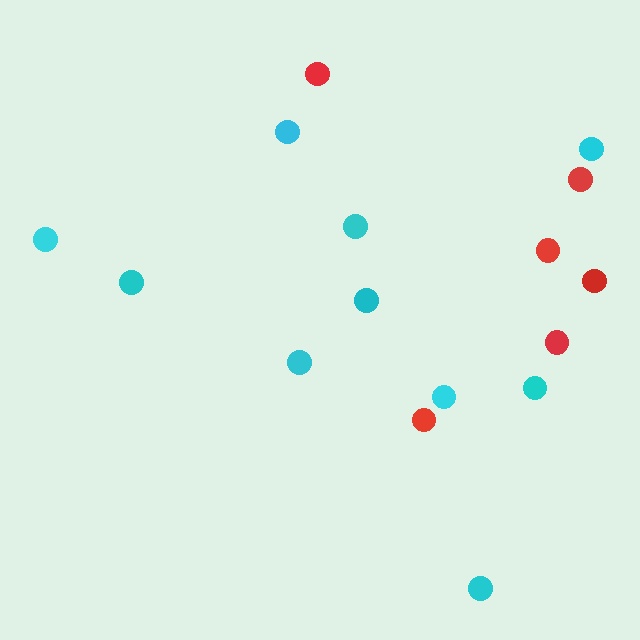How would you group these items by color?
There are 2 groups: one group of red circles (6) and one group of cyan circles (10).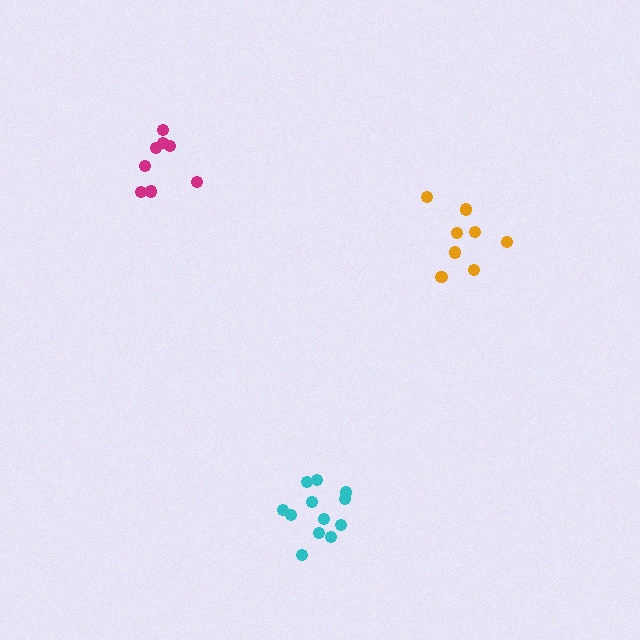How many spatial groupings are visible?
There are 3 spatial groupings.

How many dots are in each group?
Group 1: 8 dots, Group 2: 12 dots, Group 3: 8 dots (28 total).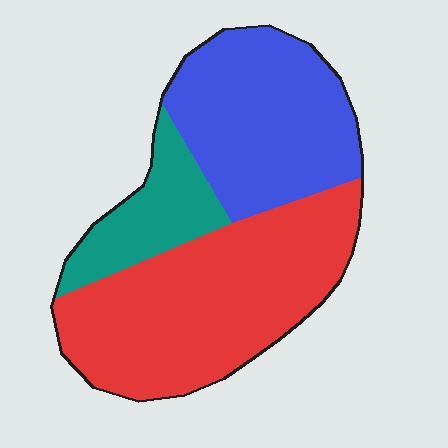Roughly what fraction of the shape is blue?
Blue covers 35% of the shape.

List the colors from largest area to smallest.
From largest to smallest: red, blue, teal.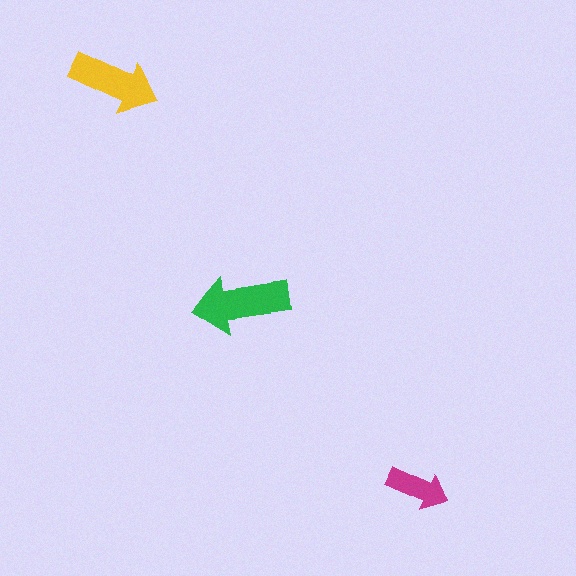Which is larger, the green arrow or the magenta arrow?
The green one.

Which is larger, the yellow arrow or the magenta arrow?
The yellow one.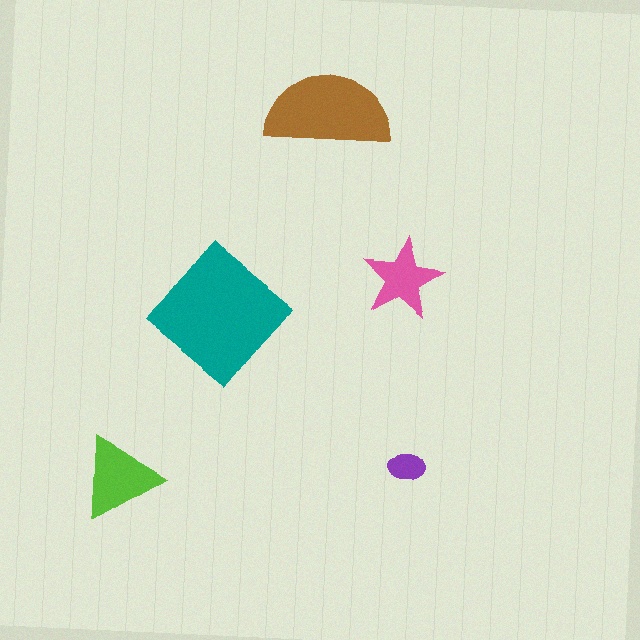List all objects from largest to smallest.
The teal diamond, the brown semicircle, the lime triangle, the pink star, the purple ellipse.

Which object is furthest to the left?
The lime triangle is leftmost.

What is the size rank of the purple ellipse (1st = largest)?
5th.